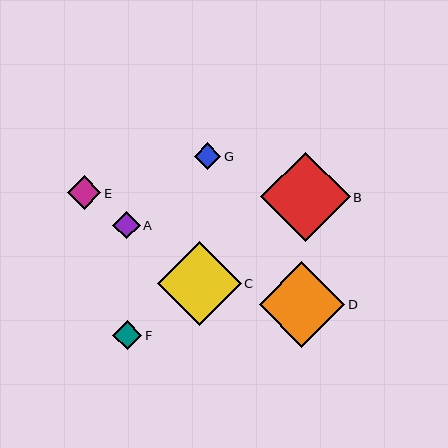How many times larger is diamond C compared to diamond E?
Diamond C is approximately 2.5 times the size of diamond E.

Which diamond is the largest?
Diamond B is the largest with a size of approximately 90 pixels.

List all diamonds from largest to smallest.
From largest to smallest: B, D, C, E, F, A, G.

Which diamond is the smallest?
Diamond G is the smallest with a size of approximately 26 pixels.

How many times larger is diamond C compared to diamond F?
Diamond C is approximately 2.9 times the size of diamond F.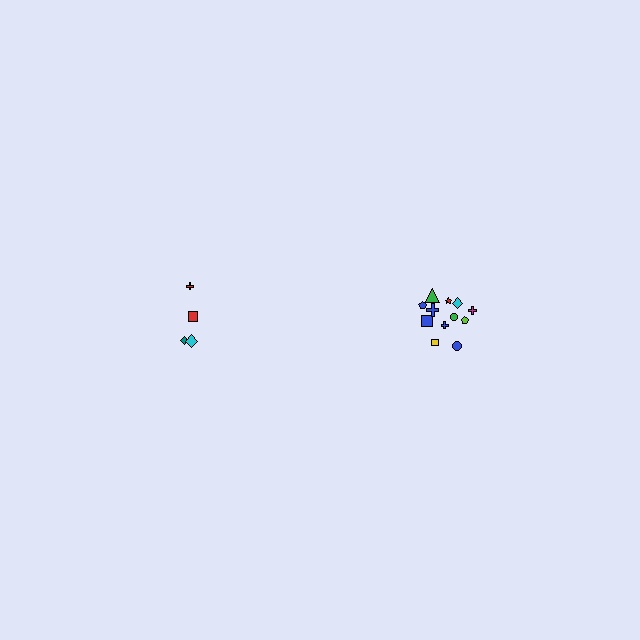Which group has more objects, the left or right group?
The right group.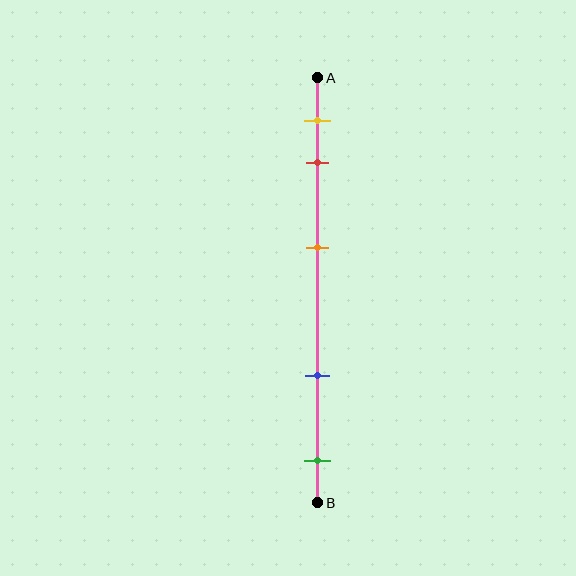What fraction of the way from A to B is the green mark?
The green mark is approximately 90% (0.9) of the way from A to B.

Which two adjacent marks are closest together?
The yellow and red marks are the closest adjacent pair.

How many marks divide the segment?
There are 5 marks dividing the segment.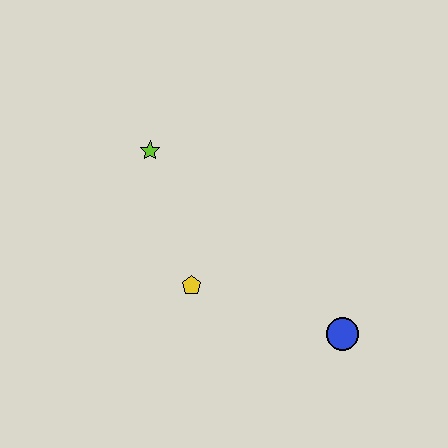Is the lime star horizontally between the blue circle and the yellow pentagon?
No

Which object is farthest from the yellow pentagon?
The blue circle is farthest from the yellow pentagon.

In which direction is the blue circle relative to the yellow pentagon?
The blue circle is to the right of the yellow pentagon.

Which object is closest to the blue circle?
The yellow pentagon is closest to the blue circle.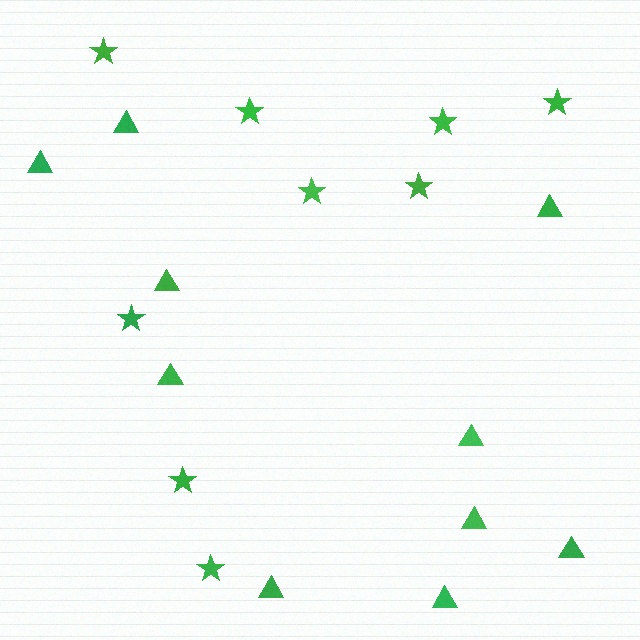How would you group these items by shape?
There are 2 groups: one group of stars (9) and one group of triangles (10).